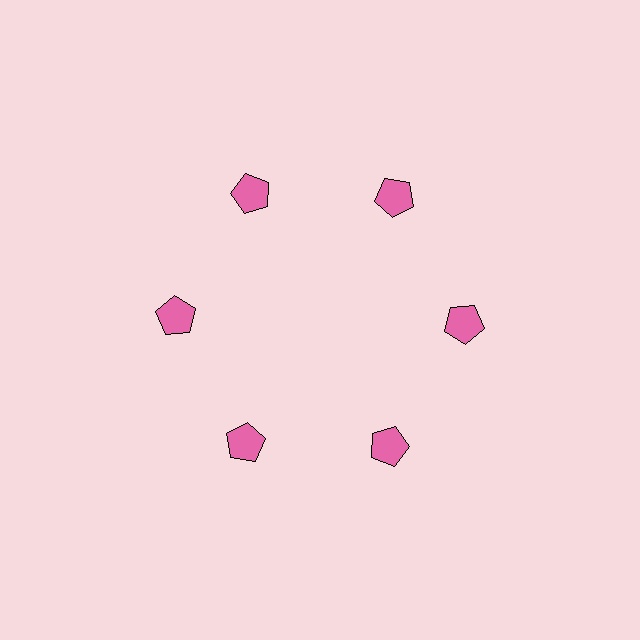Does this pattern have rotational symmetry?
Yes, this pattern has 6-fold rotational symmetry. It looks the same after rotating 60 degrees around the center.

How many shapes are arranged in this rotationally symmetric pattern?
There are 6 shapes, arranged in 6 groups of 1.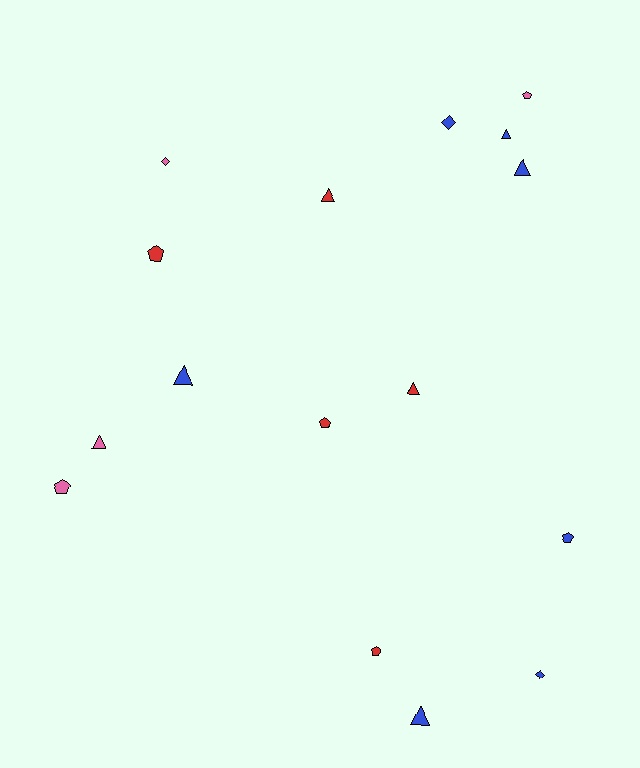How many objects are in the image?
There are 16 objects.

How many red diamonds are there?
There are no red diamonds.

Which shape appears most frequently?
Triangle, with 7 objects.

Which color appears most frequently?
Blue, with 7 objects.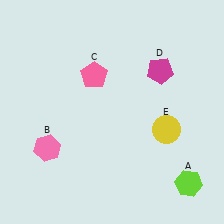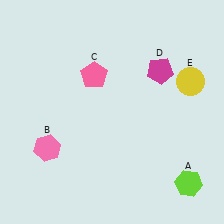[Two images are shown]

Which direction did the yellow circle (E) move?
The yellow circle (E) moved up.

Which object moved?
The yellow circle (E) moved up.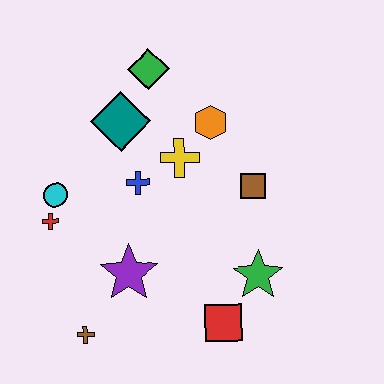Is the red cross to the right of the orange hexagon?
No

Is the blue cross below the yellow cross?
Yes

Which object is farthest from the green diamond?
The brown cross is farthest from the green diamond.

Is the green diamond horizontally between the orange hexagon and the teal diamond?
Yes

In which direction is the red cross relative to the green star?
The red cross is to the left of the green star.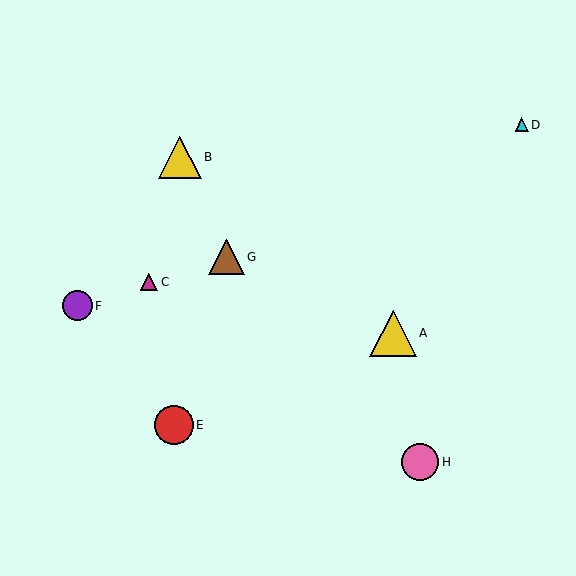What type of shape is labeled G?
Shape G is a brown triangle.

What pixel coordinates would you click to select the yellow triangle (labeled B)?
Click at (180, 157) to select the yellow triangle B.